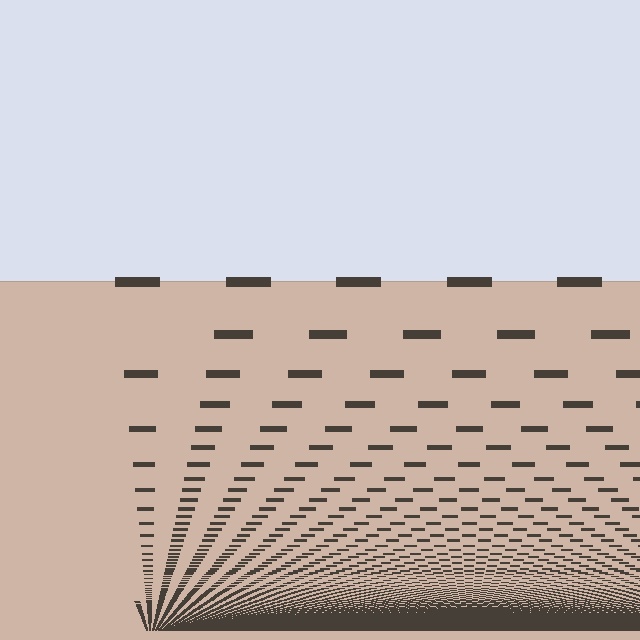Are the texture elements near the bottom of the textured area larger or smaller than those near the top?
Smaller. The gradient is inverted — elements near the bottom are smaller and denser.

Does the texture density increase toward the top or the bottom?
Density increases toward the bottom.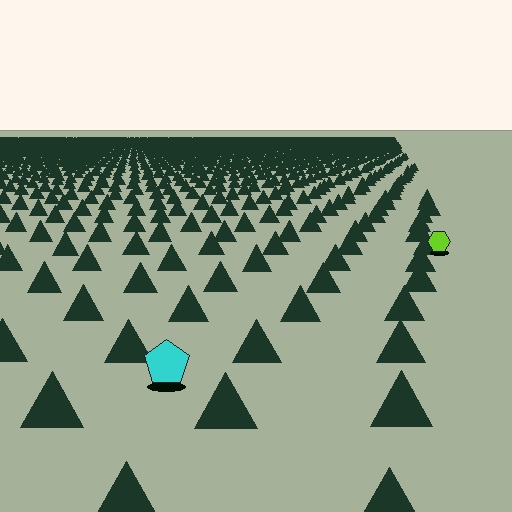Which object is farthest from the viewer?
The lime hexagon is farthest from the viewer. It appears smaller and the ground texture around it is denser.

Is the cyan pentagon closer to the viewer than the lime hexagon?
Yes. The cyan pentagon is closer — you can tell from the texture gradient: the ground texture is coarser near it.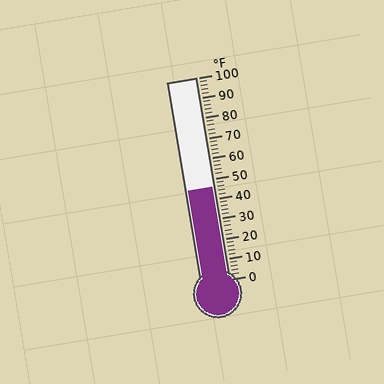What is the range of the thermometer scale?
The thermometer scale ranges from 0°F to 100°F.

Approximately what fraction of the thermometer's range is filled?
The thermometer is filled to approximately 45% of its range.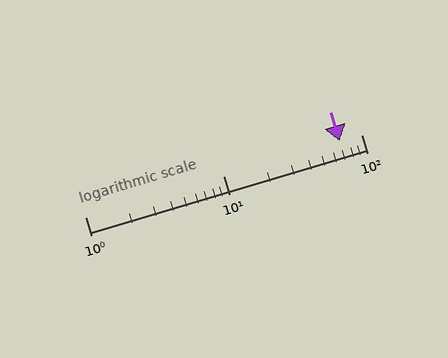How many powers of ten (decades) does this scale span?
The scale spans 2 decades, from 1 to 100.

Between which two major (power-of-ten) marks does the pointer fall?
The pointer is between 10 and 100.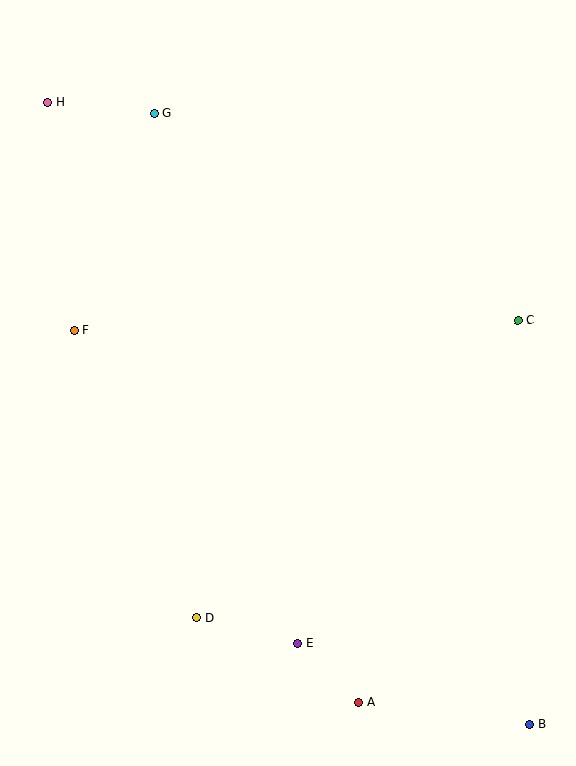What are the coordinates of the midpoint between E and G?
The midpoint between E and G is at (226, 378).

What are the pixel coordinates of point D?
Point D is at (197, 618).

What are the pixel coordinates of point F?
Point F is at (75, 331).